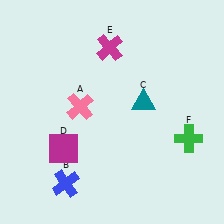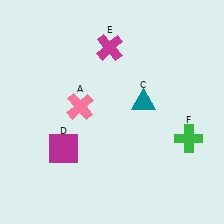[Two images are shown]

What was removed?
The blue cross (B) was removed in Image 2.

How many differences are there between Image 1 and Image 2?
There is 1 difference between the two images.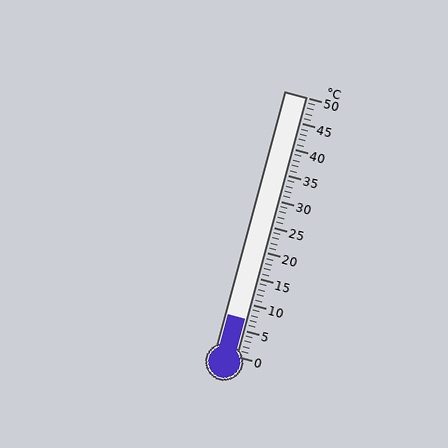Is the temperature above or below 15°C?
The temperature is below 15°C.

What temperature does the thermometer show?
The thermometer shows approximately 7°C.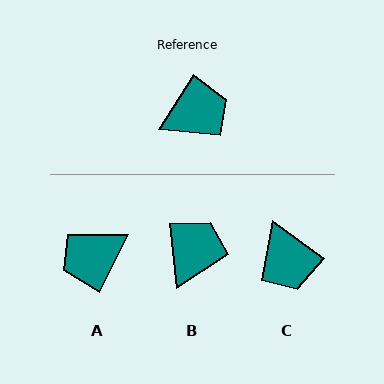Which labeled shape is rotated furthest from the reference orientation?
A, about 175 degrees away.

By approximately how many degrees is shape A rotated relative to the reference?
Approximately 175 degrees clockwise.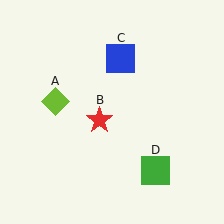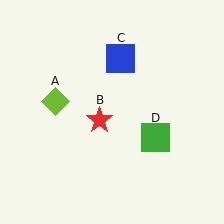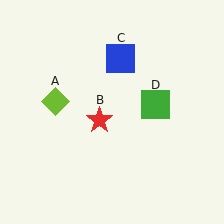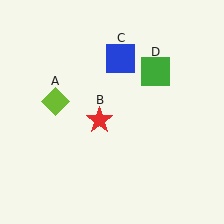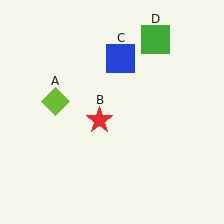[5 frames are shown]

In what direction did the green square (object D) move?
The green square (object D) moved up.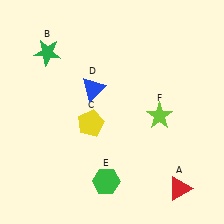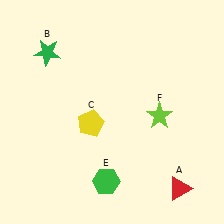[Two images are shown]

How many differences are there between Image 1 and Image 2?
There is 1 difference between the two images.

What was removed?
The blue triangle (D) was removed in Image 2.